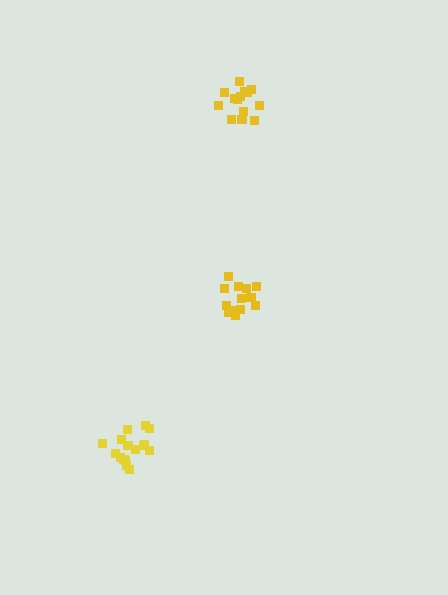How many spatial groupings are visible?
There are 3 spatial groupings.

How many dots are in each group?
Group 1: 14 dots, Group 2: 17 dots, Group 3: 14 dots (45 total).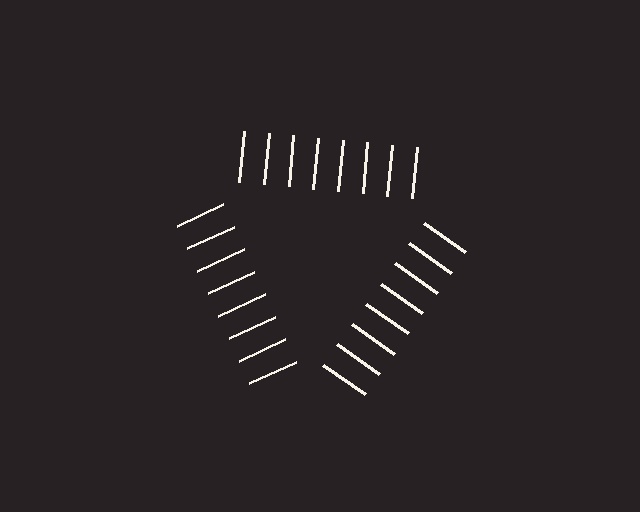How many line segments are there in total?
24 — 8 along each of the 3 edges.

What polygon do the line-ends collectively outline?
An illusory triangle — the line segments terminate on its edges but no continuous stroke is drawn.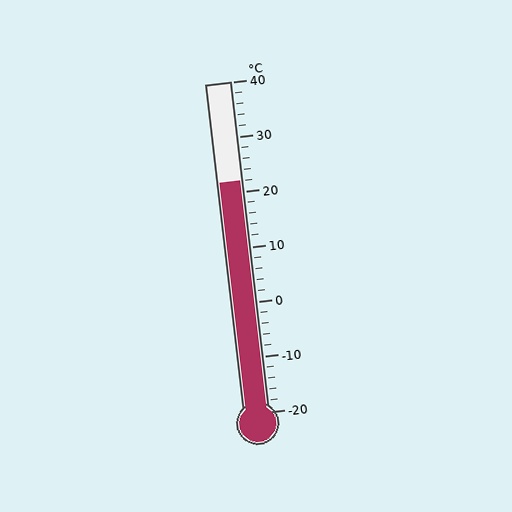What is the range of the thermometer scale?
The thermometer scale ranges from -20°C to 40°C.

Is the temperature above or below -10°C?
The temperature is above -10°C.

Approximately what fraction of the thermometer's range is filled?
The thermometer is filled to approximately 70% of its range.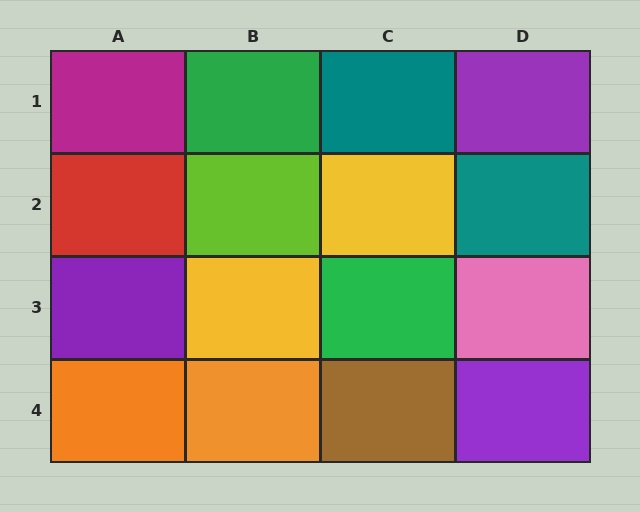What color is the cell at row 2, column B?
Lime.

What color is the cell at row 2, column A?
Red.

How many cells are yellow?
2 cells are yellow.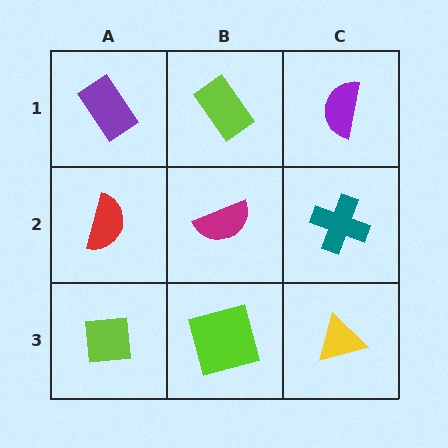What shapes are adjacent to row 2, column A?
A purple rectangle (row 1, column A), a lime square (row 3, column A), a magenta semicircle (row 2, column B).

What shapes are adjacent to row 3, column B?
A magenta semicircle (row 2, column B), a lime square (row 3, column A), a yellow triangle (row 3, column C).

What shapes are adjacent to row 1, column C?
A teal cross (row 2, column C), a lime rectangle (row 1, column B).